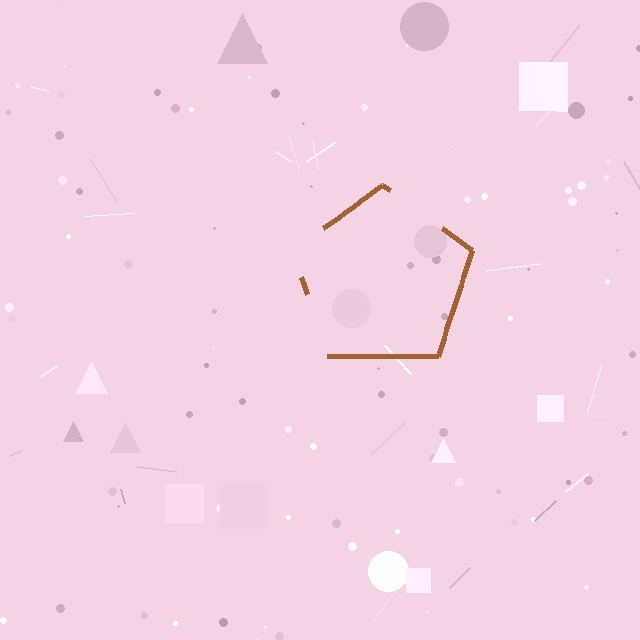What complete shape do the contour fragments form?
The contour fragments form a pentagon.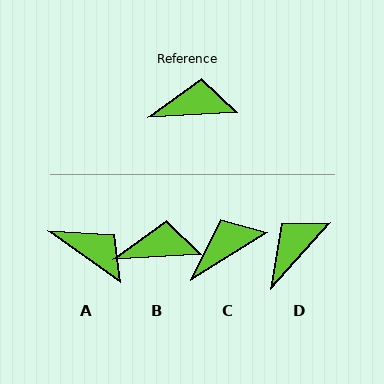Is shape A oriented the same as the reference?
No, it is off by about 39 degrees.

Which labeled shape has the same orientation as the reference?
B.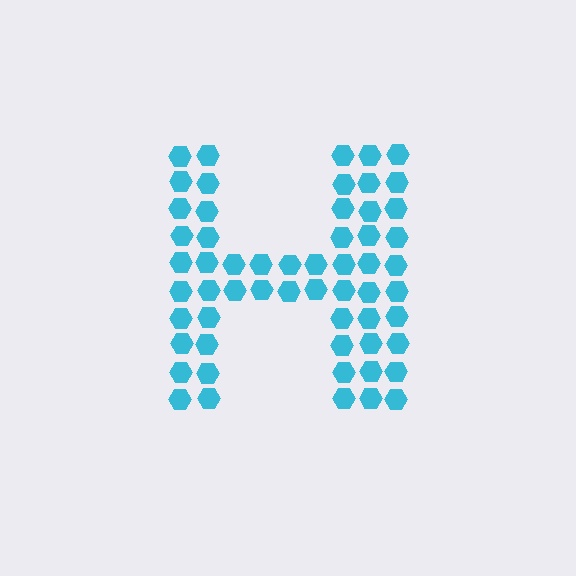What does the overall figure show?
The overall figure shows the letter H.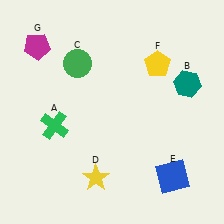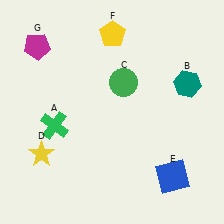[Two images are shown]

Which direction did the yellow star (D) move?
The yellow star (D) moved left.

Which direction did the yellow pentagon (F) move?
The yellow pentagon (F) moved left.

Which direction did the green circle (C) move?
The green circle (C) moved right.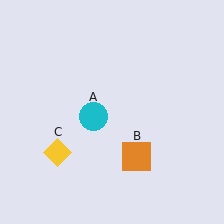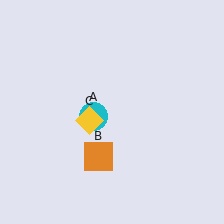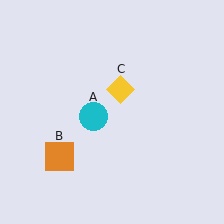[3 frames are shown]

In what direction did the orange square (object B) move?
The orange square (object B) moved left.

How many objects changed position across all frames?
2 objects changed position: orange square (object B), yellow diamond (object C).